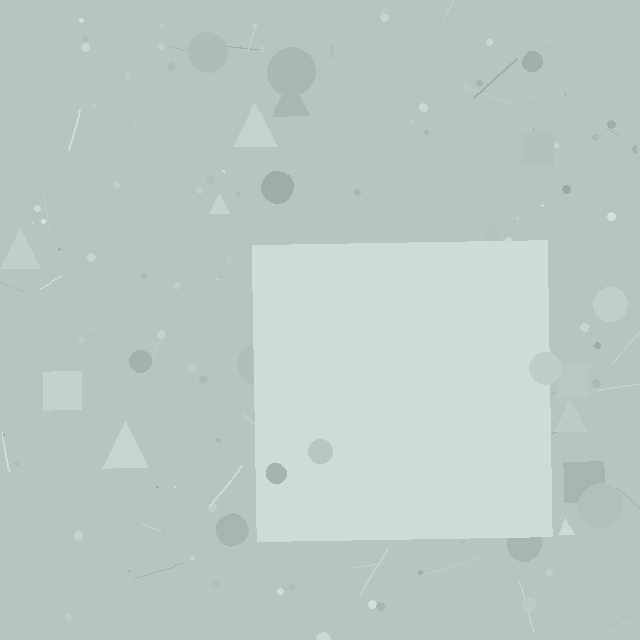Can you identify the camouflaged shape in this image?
The camouflaged shape is a square.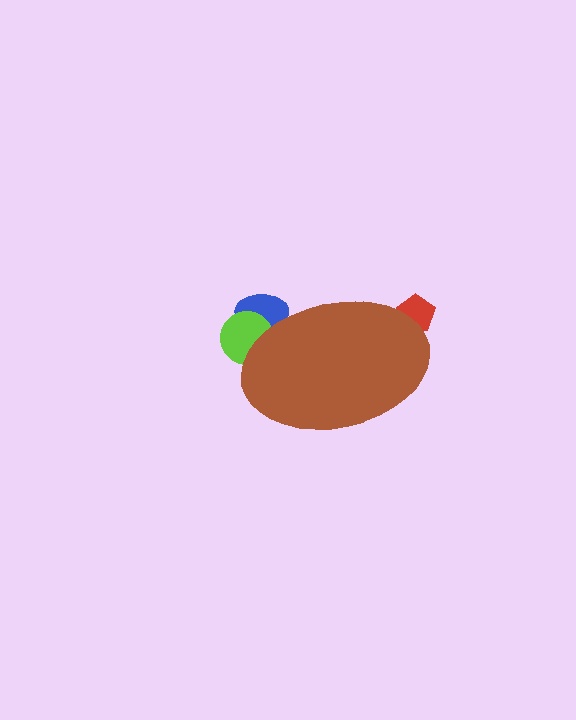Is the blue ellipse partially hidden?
Yes, the blue ellipse is partially hidden behind the brown ellipse.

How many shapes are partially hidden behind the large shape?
3 shapes are partially hidden.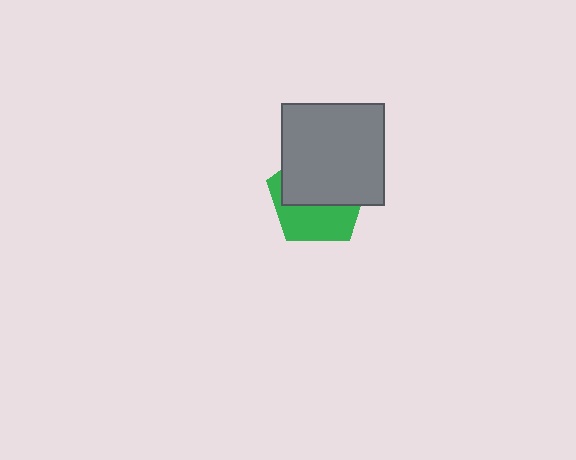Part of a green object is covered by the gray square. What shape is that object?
It is a pentagon.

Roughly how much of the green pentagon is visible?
A small part of it is visible (roughly 44%).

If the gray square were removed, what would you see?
You would see the complete green pentagon.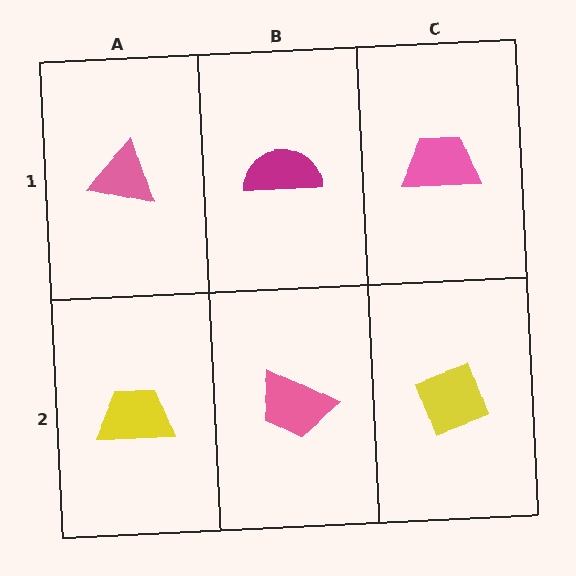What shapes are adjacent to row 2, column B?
A magenta semicircle (row 1, column B), a yellow trapezoid (row 2, column A), a yellow diamond (row 2, column C).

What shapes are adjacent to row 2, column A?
A pink triangle (row 1, column A), a pink trapezoid (row 2, column B).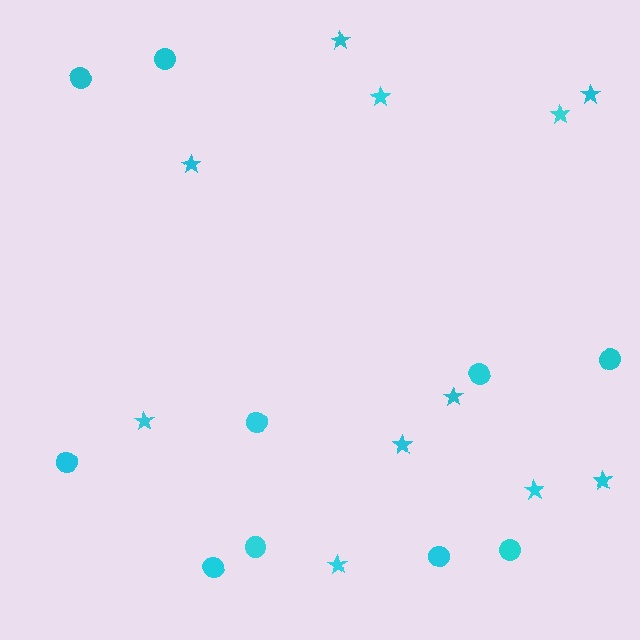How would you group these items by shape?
There are 2 groups: one group of circles (10) and one group of stars (11).